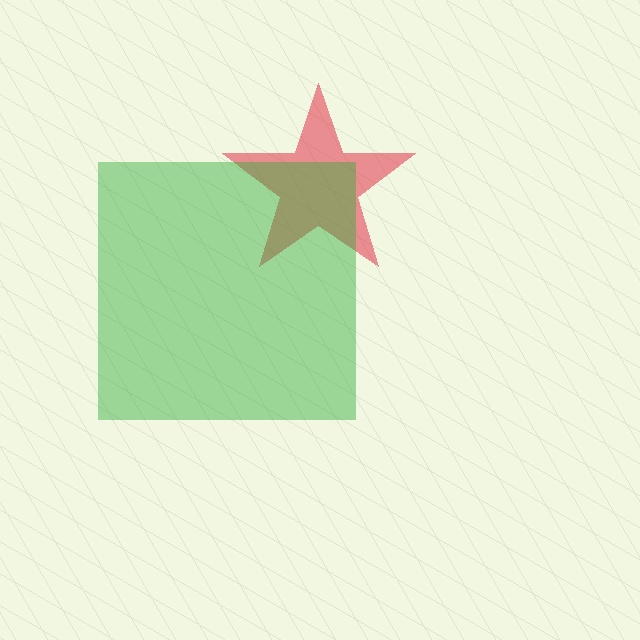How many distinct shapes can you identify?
There are 2 distinct shapes: a red star, a green square.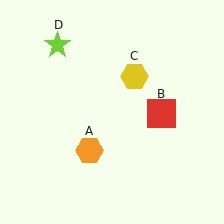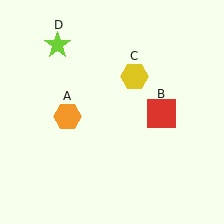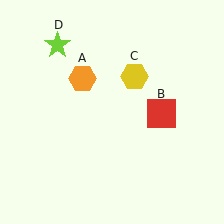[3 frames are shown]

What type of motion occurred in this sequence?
The orange hexagon (object A) rotated clockwise around the center of the scene.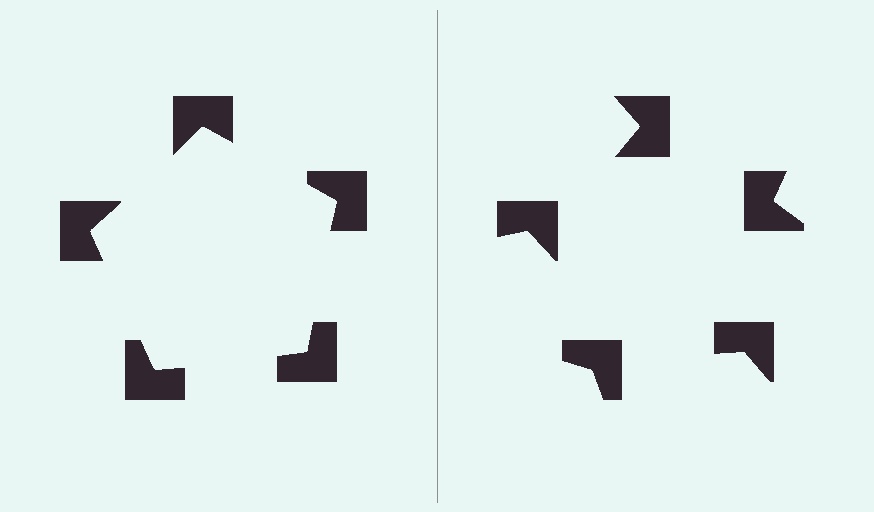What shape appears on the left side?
An illusory pentagon.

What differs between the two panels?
The notched squares are positioned identically on both sides; only the wedge orientations differ. On the left they align to a pentagon; on the right they are misaligned.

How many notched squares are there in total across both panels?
10 — 5 on each side.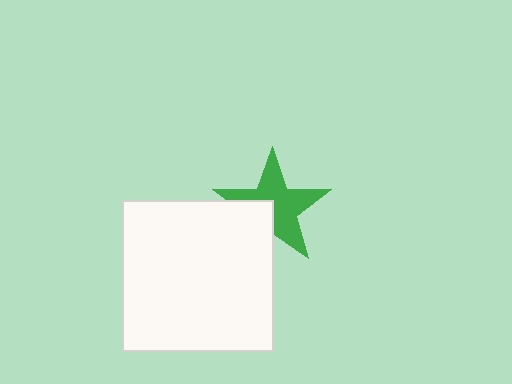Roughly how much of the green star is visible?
Most of it is visible (roughly 68%).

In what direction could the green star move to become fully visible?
The green star could move toward the upper-right. That would shift it out from behind the white square entirely.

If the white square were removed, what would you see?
You would see the complete green star.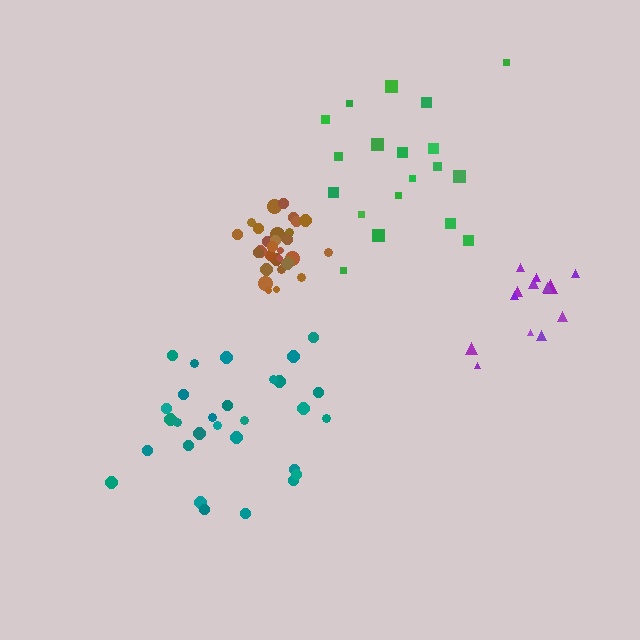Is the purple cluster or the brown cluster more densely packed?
Brown.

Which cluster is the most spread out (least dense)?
Green.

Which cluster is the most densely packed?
Brown.